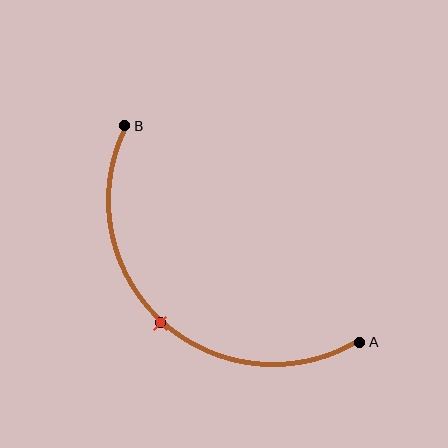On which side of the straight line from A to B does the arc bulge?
The arc bulges below and to the left of the straight line connecting A and B.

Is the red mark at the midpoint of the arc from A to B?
Yes. The red mark lies on the arc at equal arc-length from both A and B — it is the arc midpoint.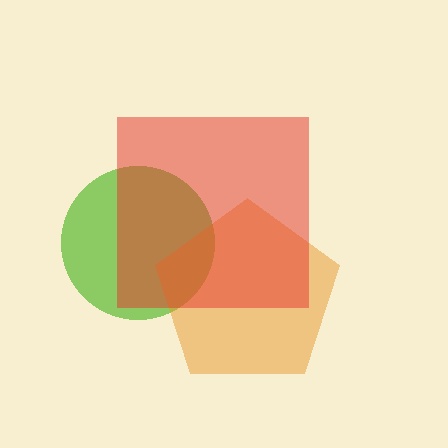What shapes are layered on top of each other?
The layered shapes are: a lime circle, an orange pentagon, a red square.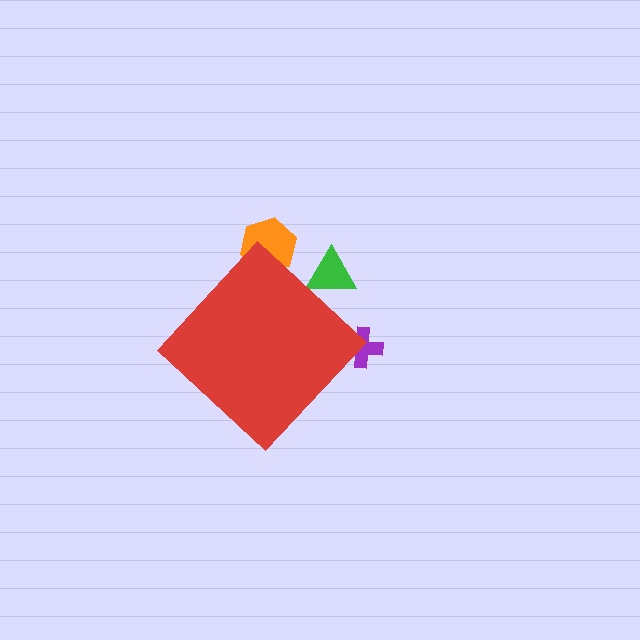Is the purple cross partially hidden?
Yes, the purple cross is partially hidden behind the red diamond.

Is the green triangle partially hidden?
Yes, the green triangle is partially hidden behind the red diamond.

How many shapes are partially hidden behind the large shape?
3 shapes are partially hidden.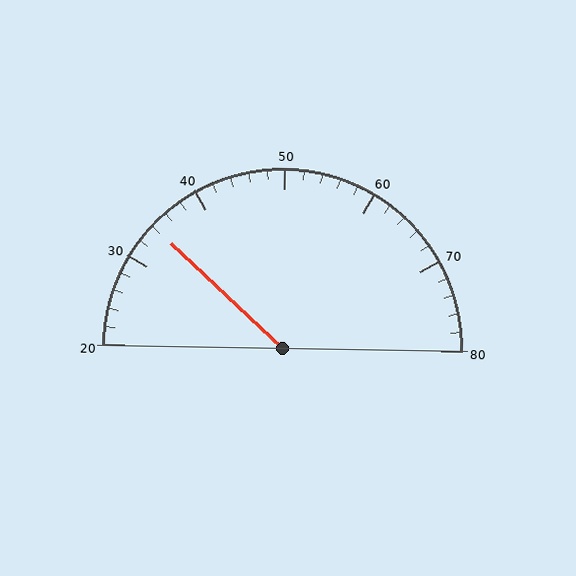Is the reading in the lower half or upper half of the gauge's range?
The reading is in the lower half of the range (20 to 80).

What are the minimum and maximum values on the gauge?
The gauge ranges from 20 to 80.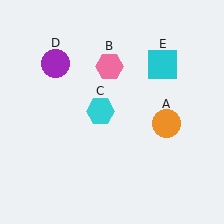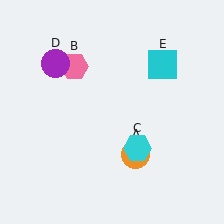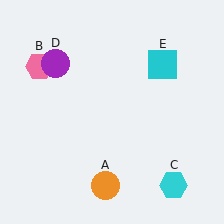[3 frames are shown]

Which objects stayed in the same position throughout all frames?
Purple circle (object D) and cyan square (object E) remained stationary.